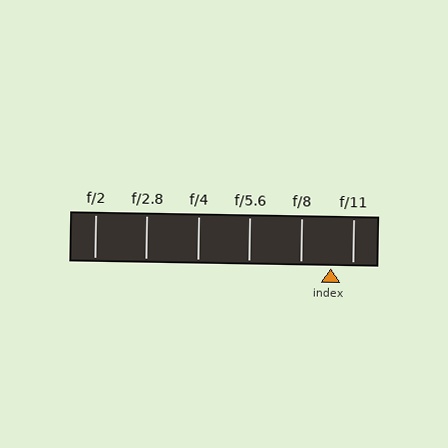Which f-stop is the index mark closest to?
The index mark is closest to f/11.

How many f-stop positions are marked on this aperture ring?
There are 6 f-stop positions marked.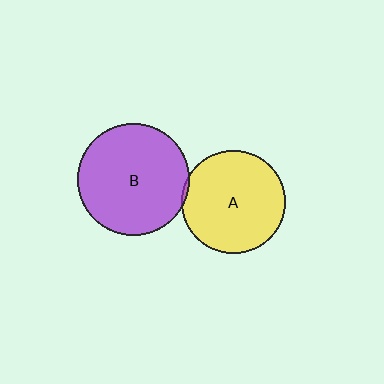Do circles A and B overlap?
Yes.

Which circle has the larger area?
Circle B (purple).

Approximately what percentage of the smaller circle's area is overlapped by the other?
Approximately 5%.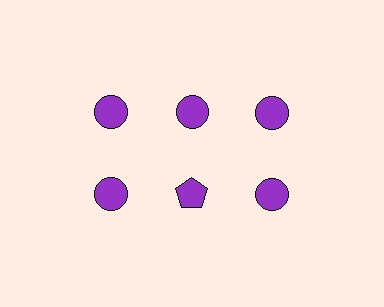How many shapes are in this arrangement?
There are 6 shapes arranged in a grid pattern.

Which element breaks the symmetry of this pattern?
The purple pentagon in the second row, second from left column breaks the symmetry. All other shapes are purple circles.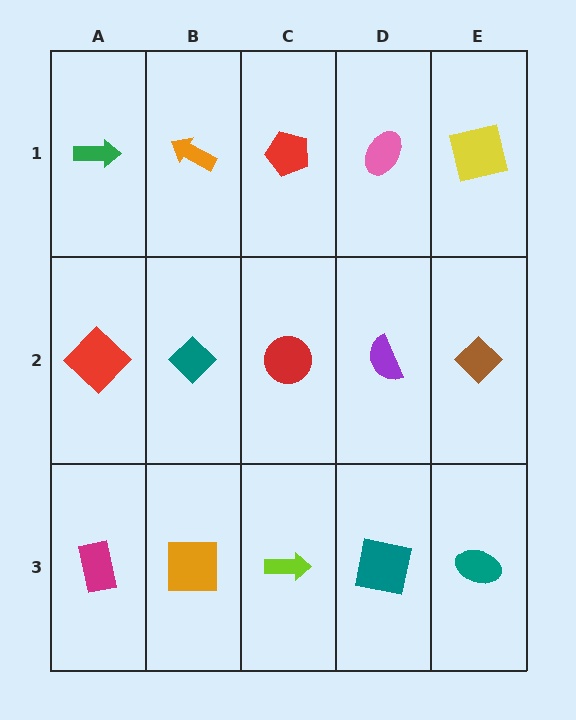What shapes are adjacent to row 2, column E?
A yellow square (row 1, column E), a teal ellipse (row 3, column E), a purple semicircle (row 2, column D).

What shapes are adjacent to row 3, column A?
A red diamond (row 2, column A), an orange square (row 3, column B).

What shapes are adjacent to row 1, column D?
A purple semicircle (row 2, column D), a red pentagon (row 1, column C), a yellow square (row 1, column E).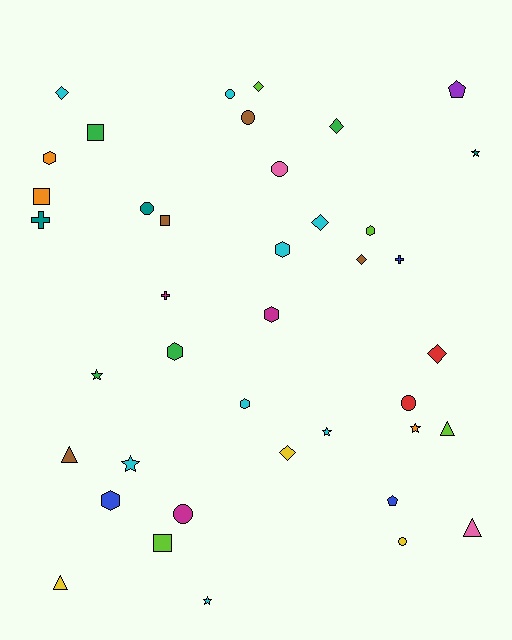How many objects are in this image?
There are 40 objects.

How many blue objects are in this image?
There are 3 blue objects.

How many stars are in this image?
There are 6 stars.